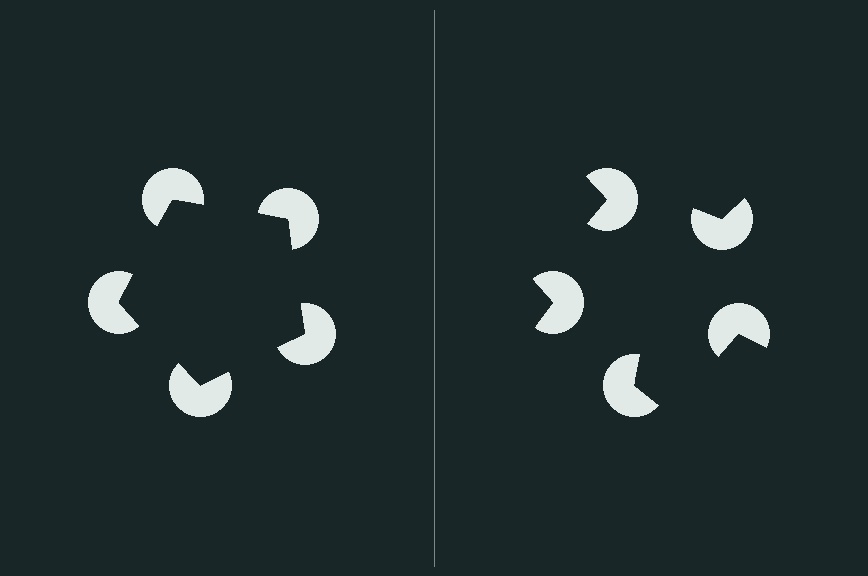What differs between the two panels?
The pac-man discs are positioned identically on both sides; only the wedge orientations differ. On the left they align to a pentagon; on the right they are misaligned.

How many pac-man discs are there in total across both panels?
10 — 5 on each side.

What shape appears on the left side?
An illusory pentagon.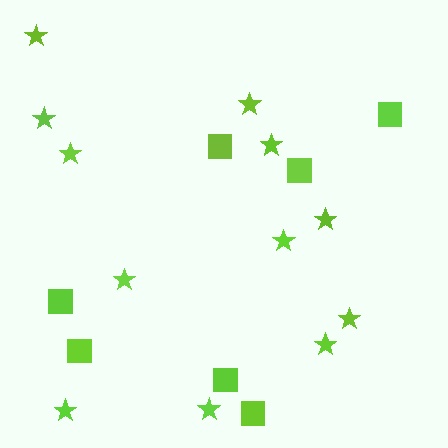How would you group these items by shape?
There are 2 groups: one group of stars (12) and one group of squares (7).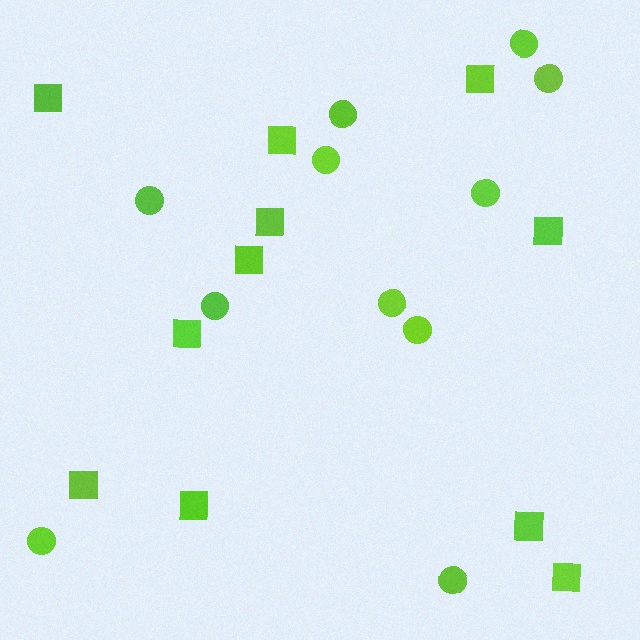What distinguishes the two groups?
There are 2 groups: one group of circles (11) and one group of squares (11).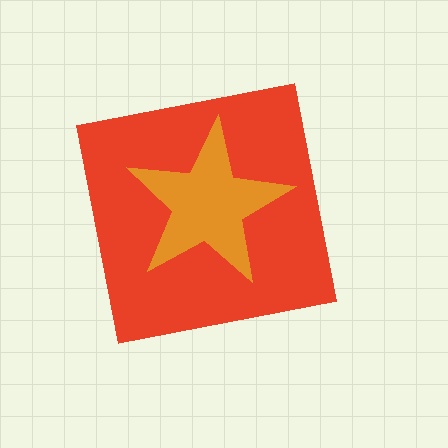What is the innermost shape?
The orange star.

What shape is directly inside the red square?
The orange star.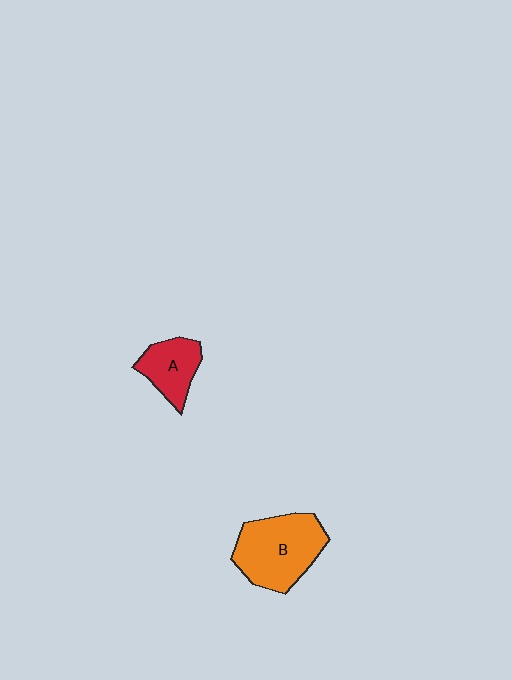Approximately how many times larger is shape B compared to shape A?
Approximately 1.8 times.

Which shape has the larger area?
Shape B (orange).